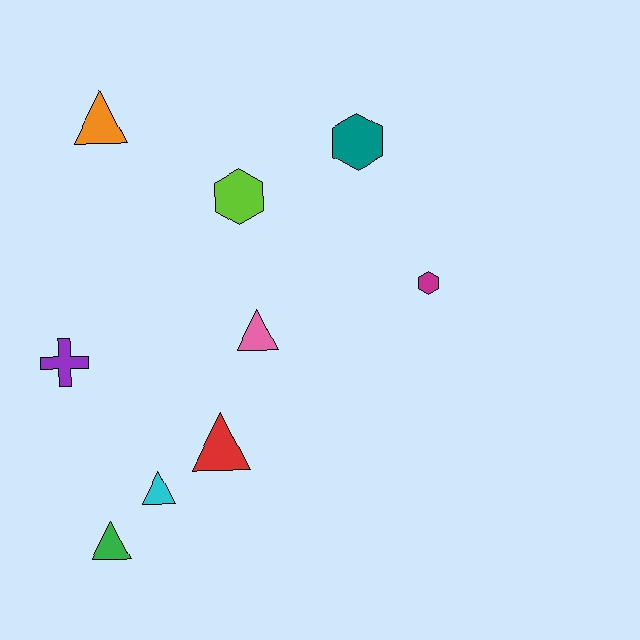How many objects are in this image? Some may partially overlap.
There are 9 objects.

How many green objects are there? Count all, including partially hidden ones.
There is 1 green object.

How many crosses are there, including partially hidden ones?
There is 1 cross.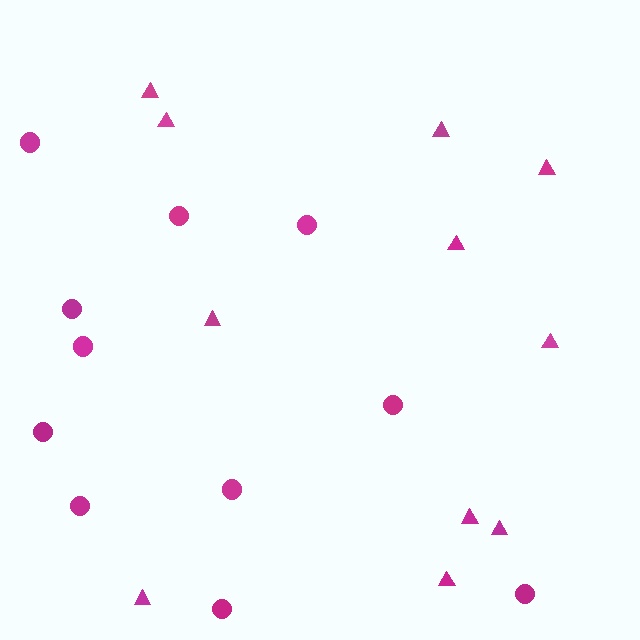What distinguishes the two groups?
There are 2 groups: one group of triangles (11) and one group of circles (11).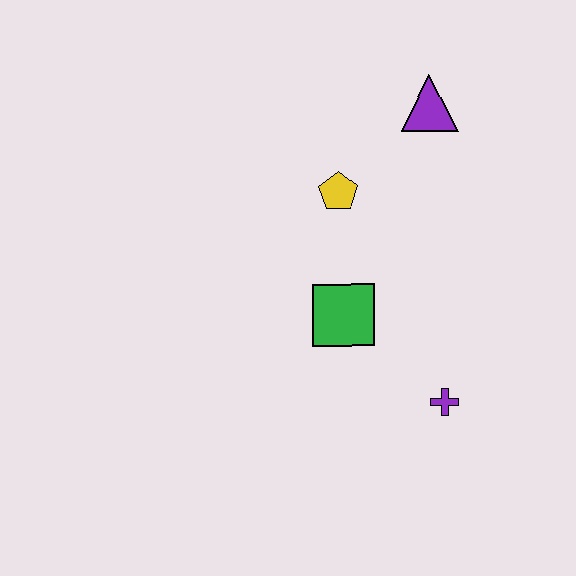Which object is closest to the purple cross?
The green square is closest to the purple cross.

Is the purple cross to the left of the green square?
No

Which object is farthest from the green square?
The purple triangle is farthest from the green square.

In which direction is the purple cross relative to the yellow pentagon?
The purple cross is below the yellow pentagon.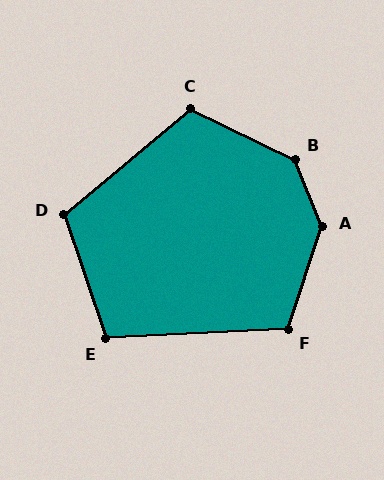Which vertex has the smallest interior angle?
E, at approximately 106 degrees.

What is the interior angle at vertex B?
Approximately 138 degrees (obtuse).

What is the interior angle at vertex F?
Approximately 111 degrees (obtuse).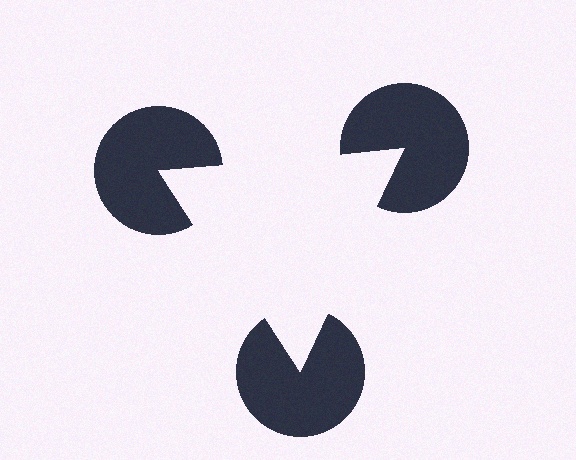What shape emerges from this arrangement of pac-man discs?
An illusory triangle — its edges are inferred from the aligned wedge cuts in the pac-man discs, not physically drawn.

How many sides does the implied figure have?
3 sides.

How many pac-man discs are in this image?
There are 3 — one at each vertex of the illusory triangle.